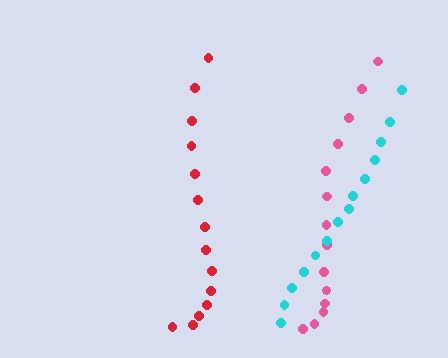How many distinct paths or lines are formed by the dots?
There are 3 distinct paths.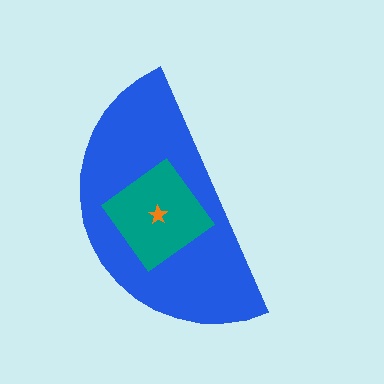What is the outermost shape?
The blue semicircle.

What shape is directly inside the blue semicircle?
The teal diamond.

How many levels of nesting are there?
3.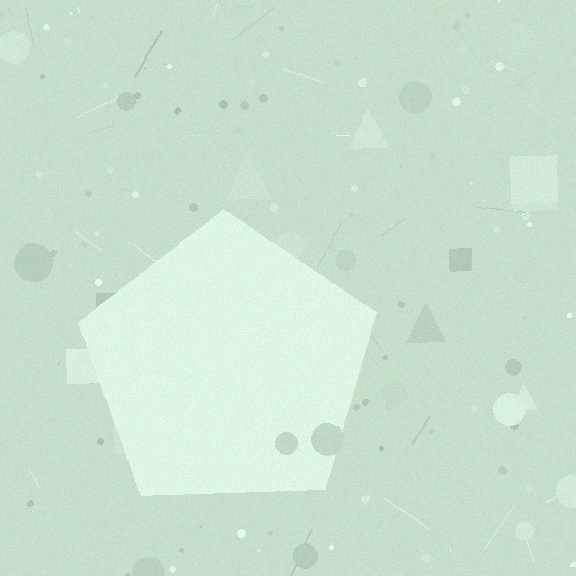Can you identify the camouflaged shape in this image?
The camouflaged shape is a pentagon.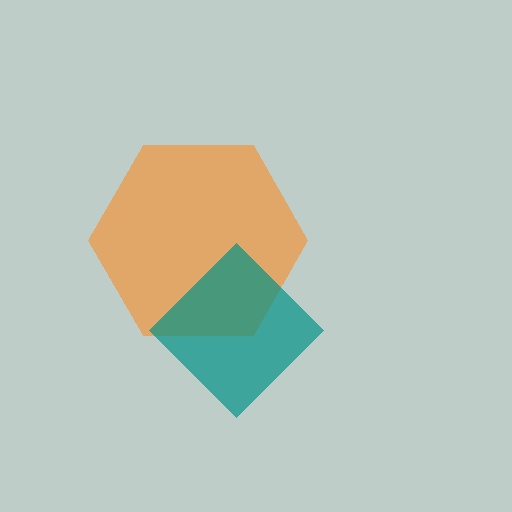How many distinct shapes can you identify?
There are 2 distinct shapes: an orange hexagon, a teal diamond.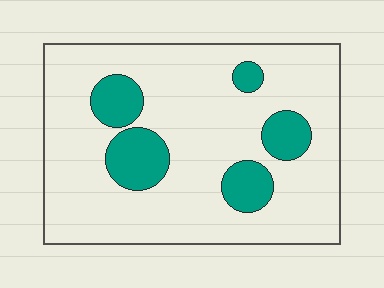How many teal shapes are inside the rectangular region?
5.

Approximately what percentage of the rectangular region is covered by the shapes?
Approximately 20%.